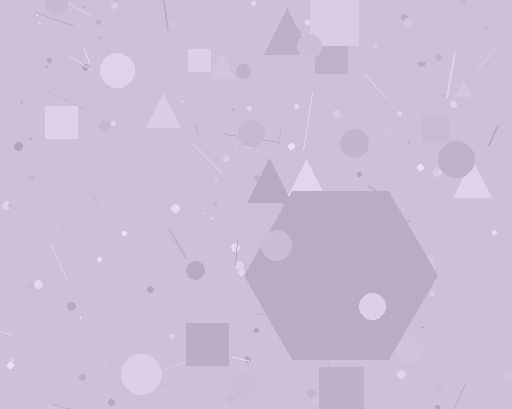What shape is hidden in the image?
A hexagon is hidden in the image.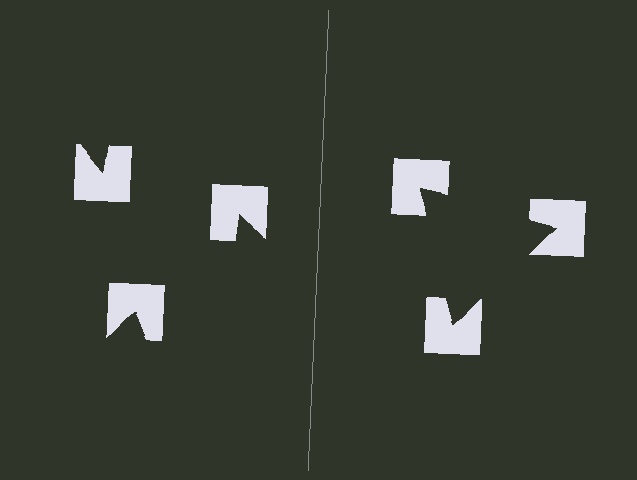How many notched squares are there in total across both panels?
6 — 3 on each side.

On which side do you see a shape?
An illusory triangle appears on the right side. On the left side the wedge cuts are rotated, so no coherent shape forms.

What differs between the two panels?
The notched squares are positioned identically on both sides; only the wedge orientations differ. On the right they align to a triangle; on the left they are misaligned.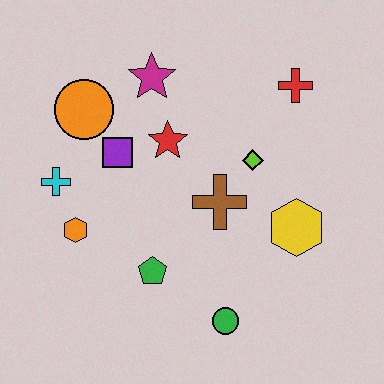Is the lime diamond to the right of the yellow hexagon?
No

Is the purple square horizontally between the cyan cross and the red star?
Yes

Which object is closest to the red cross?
The lime diamond is closest to the red cross.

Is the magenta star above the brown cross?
Yes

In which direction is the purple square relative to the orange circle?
The purple square is below the orange circle.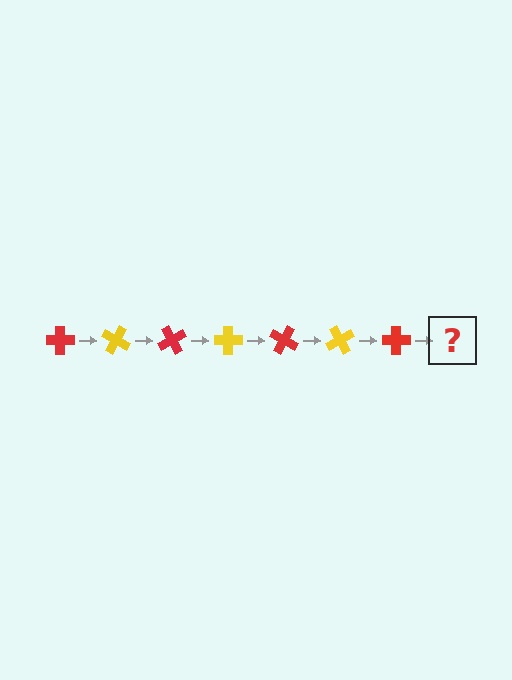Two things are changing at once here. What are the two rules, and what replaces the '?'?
The two rules are that it rotates 30 degrees each step and the color cycles through red and yellow. The '?' should be a yellow cross, rotated 210 degrees from the start.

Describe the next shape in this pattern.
It should be a yellow cross, rotated 210 degrees from the start.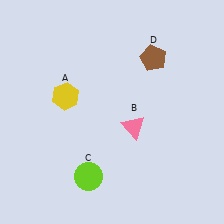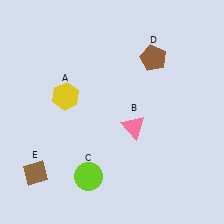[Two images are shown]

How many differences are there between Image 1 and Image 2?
There is 1 difference between the two images.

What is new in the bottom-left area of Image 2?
A brown diamond (E) was added in the bottom-left area of Image 2.